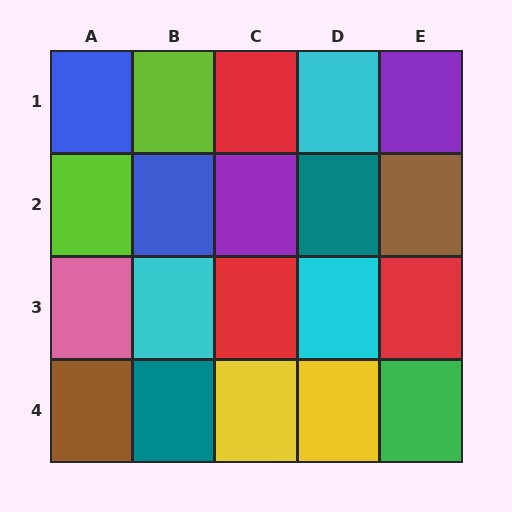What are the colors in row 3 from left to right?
Pink, cyan, red, cyan, red.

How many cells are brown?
2 cells are brown.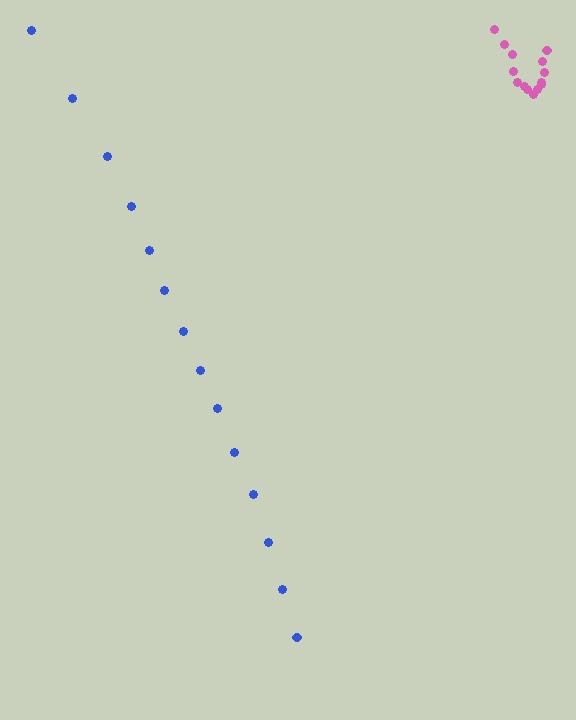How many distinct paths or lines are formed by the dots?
There are 2 distinct paths.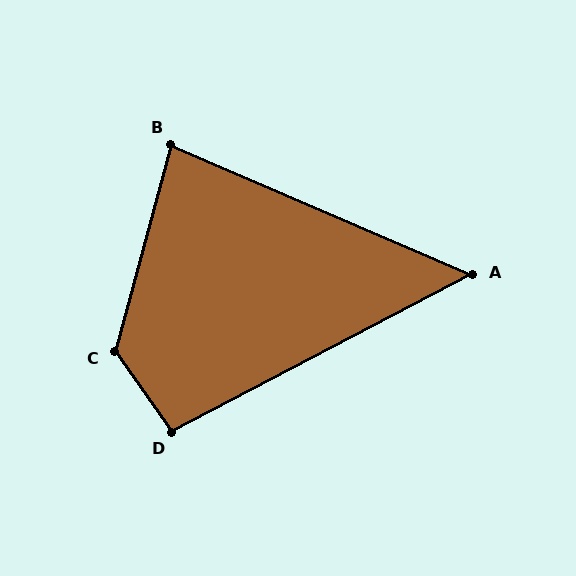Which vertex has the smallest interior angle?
A, at approximately 51 degrees.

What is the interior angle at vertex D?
Approximately 98 degrees (obtuse).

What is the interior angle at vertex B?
Approximately 82 degrees (acute).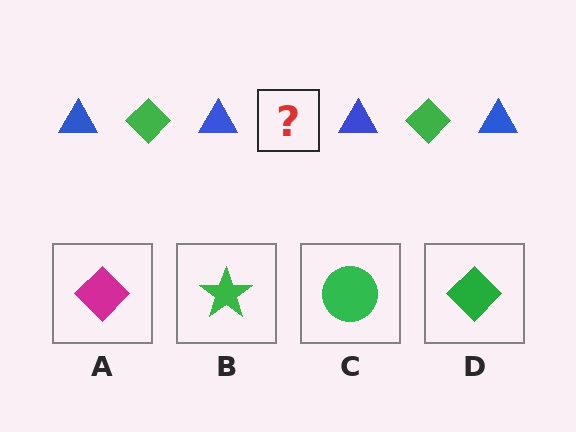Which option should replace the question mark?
Option D.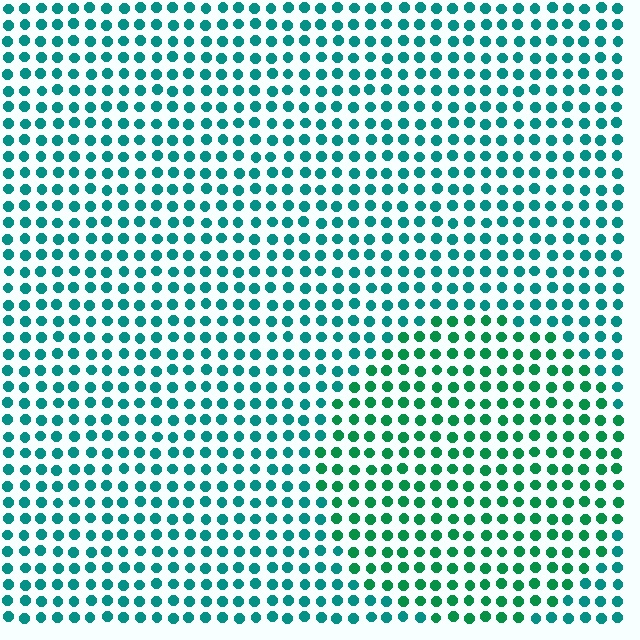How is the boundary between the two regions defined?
The boundary is defined purely by a slight shift in hue (about 27 degrees). Spacing, size, and orientation are identical on both sides.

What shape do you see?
I see a circle.